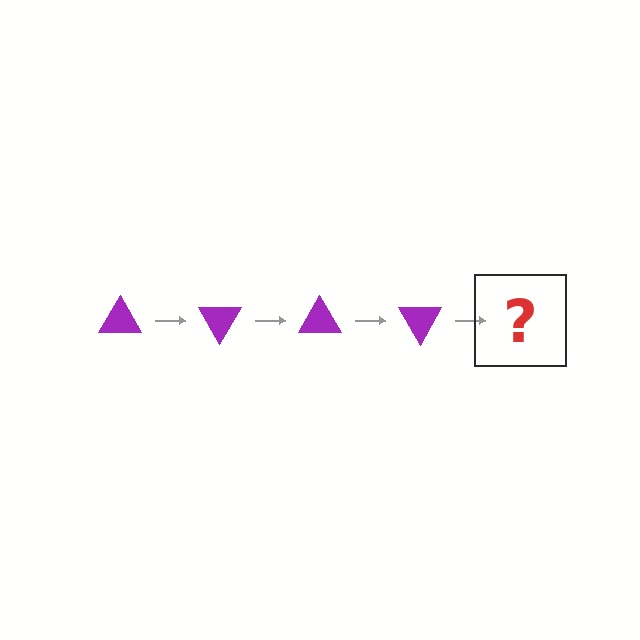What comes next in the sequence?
The next element should be a purple triangle rotated 240 degrees.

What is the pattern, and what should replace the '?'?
The pattern is that the triangle rotates 60 degrees each step. The '?' should be a purple triangle rotated 240 degrees.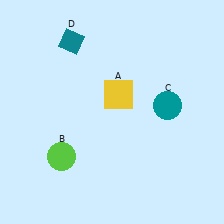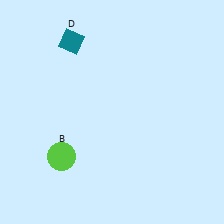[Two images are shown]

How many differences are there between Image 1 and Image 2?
There are 2 differences between the two images.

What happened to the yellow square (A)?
The yellow square (A) was removed in Image 2. It was in the top-right area of Image 1.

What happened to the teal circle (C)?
The teal circle (C) was removed in Image 2. It was in the top-right area of Image 1.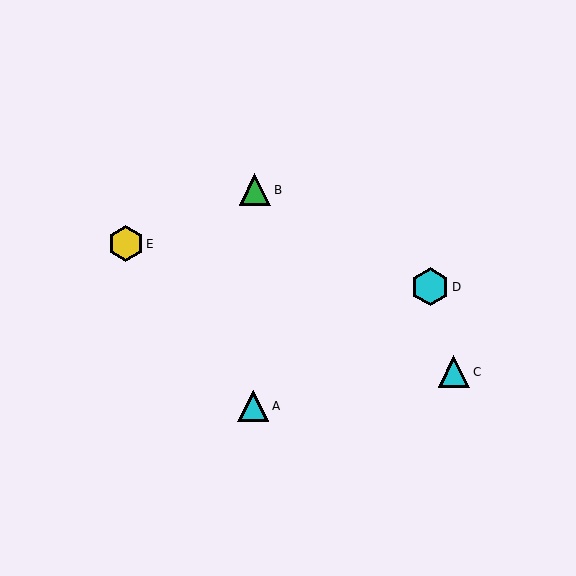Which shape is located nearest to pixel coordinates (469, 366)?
The cyan triangle (labeled C) at (454, 372) is nearest to that location.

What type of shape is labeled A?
Shape A is a cyan triangle.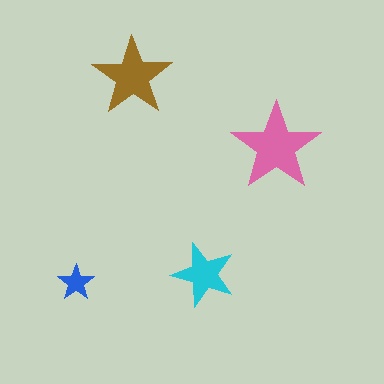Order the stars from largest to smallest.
the pink one, the brown one, the cyan one, the blue one.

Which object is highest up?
The brown star is topmost.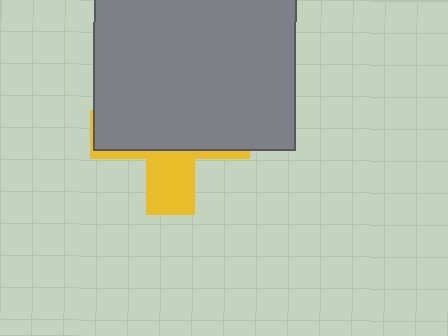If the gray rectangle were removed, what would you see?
You would see the complete yellow cross.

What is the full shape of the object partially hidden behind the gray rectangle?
The partially hidden object is a yellow cross.